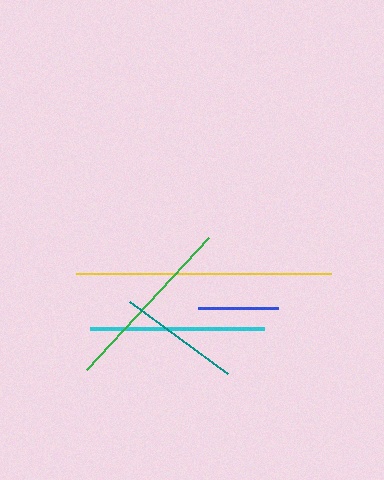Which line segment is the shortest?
The blue line is the shortest at approximately 81 pixels.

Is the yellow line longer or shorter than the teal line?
The yellow line is longer than the teal line.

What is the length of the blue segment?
The blue segment is approximately 81 pixels long.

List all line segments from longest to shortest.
From longest to shortest: yellow, green, cyan, teal, blue.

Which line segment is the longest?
The yellow line is the longest at approximately 254 pixels.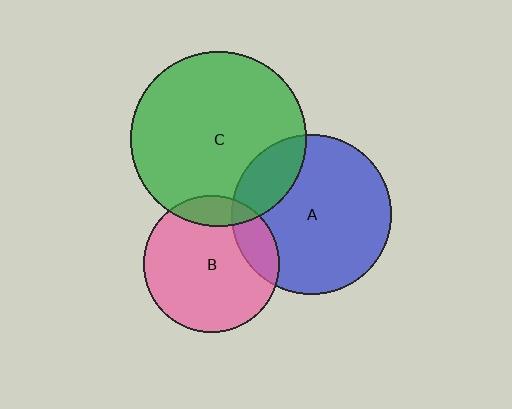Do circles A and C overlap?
Yes.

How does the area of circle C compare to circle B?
Approximately 1.7 times.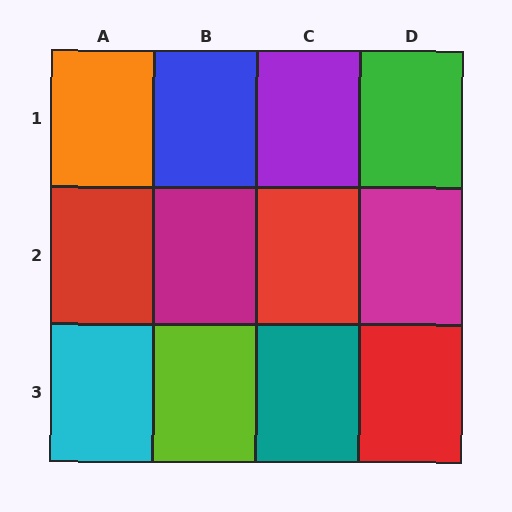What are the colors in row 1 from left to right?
Orange, blue, purple, green.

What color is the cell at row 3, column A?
Cyan.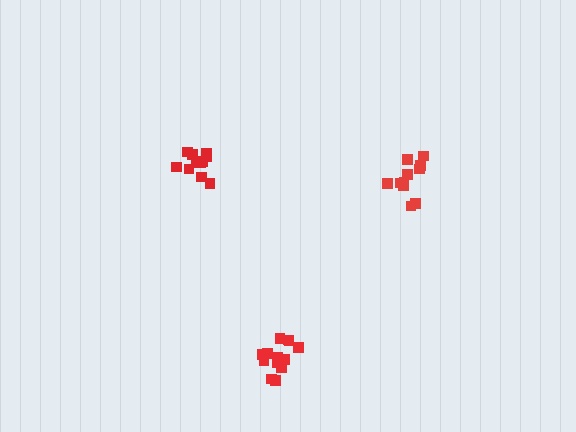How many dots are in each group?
Group 1: 13 dots, Group 2: 11 dots, Group 3: 11 dots (35 total).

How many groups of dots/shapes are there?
There are 3 groups.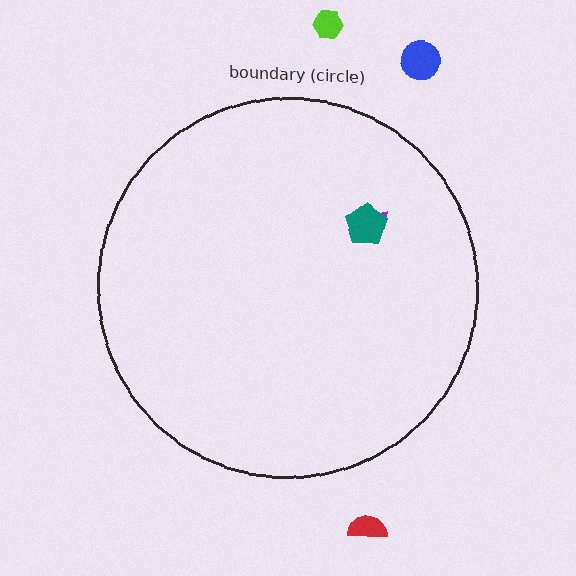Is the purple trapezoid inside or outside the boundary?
Inside.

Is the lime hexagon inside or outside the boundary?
Outside.